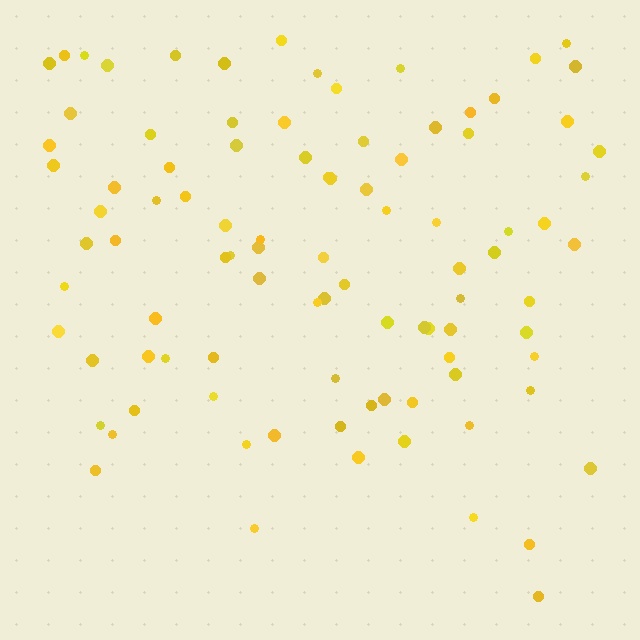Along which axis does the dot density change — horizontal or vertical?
Vertical.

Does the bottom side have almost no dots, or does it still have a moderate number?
Still a moderate number, just noticeably fewer than the top.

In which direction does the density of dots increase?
From bottom to top, with the top side densest.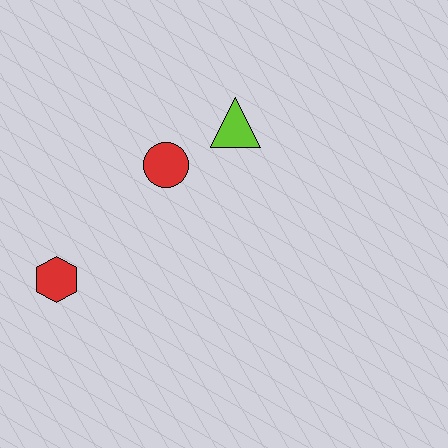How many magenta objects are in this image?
There are no magenta objects.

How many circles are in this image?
There is 1 circle.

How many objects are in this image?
There are 3 objects.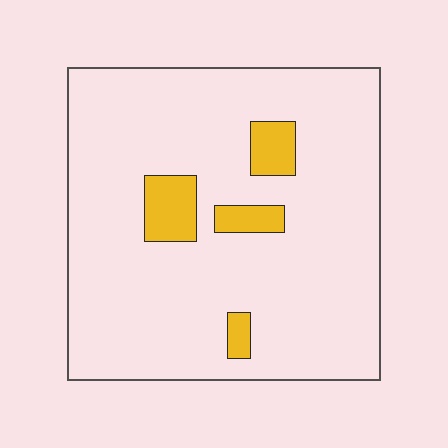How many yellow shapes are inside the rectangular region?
4.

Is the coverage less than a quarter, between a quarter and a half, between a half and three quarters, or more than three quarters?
Less than a quarter.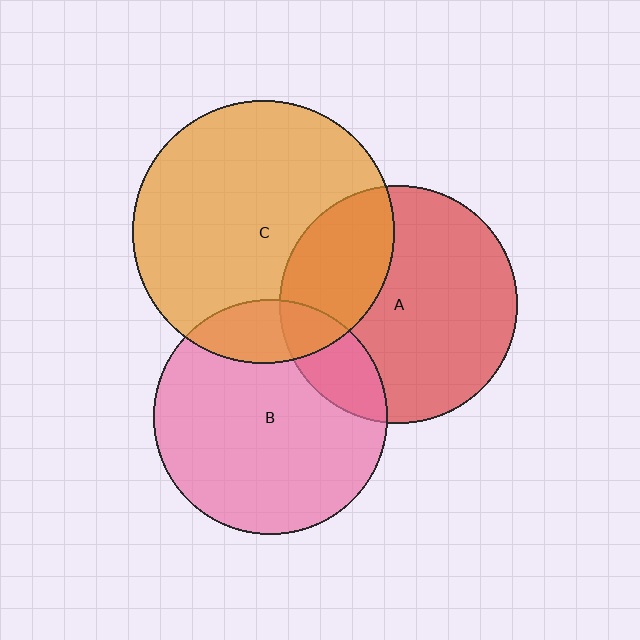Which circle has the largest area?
Circle C (orange).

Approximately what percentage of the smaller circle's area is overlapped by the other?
Approximately 15%.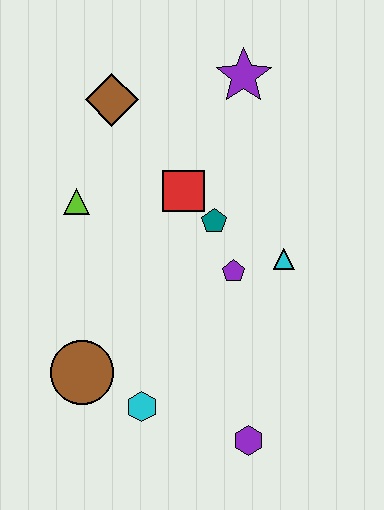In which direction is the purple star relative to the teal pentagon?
The purple star is above the teal pentagon.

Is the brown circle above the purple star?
No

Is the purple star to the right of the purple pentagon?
Yes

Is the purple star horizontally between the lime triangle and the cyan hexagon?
No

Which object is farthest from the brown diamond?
The purple hexagon is farthest from the brown diamond.